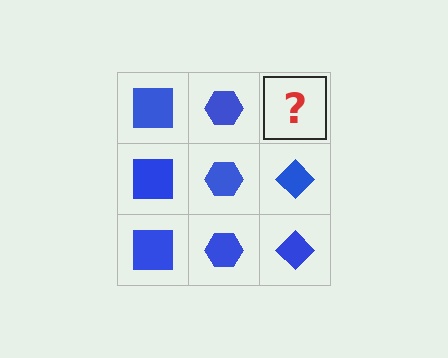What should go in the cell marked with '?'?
The missing cell should contain a blue diamond.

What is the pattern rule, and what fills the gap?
The rule is that each column has a consistent shape. The gap should be filled with a blue diamond.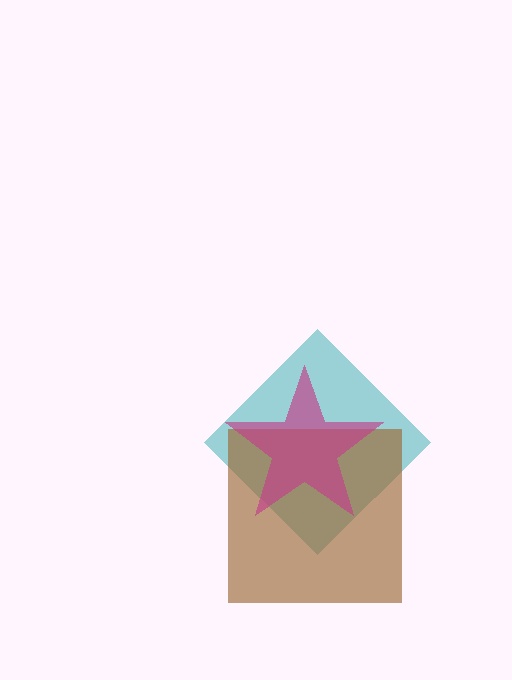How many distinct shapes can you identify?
There are 3 distinct shapes: a teal diamond, a brown square, a magenta star.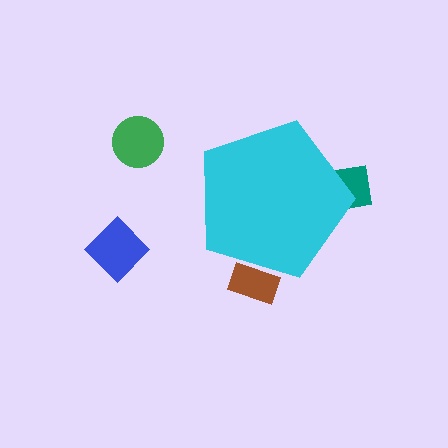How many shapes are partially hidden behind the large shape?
2 shapes are partially hidden.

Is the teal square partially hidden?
Yes, the teal square is partially hidden behind the cyan pentagon.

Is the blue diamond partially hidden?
No, the blue diamond is fully visible.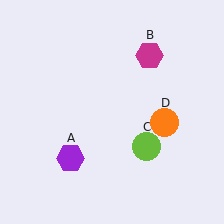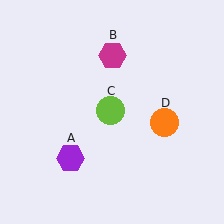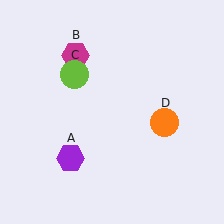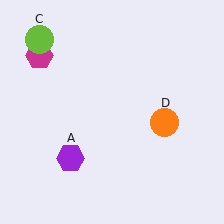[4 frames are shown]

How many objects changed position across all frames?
2 objects changed position: magenta hexagon (object B), lime circle (object C).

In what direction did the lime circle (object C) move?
The lime circle (object C) moved up and to the left.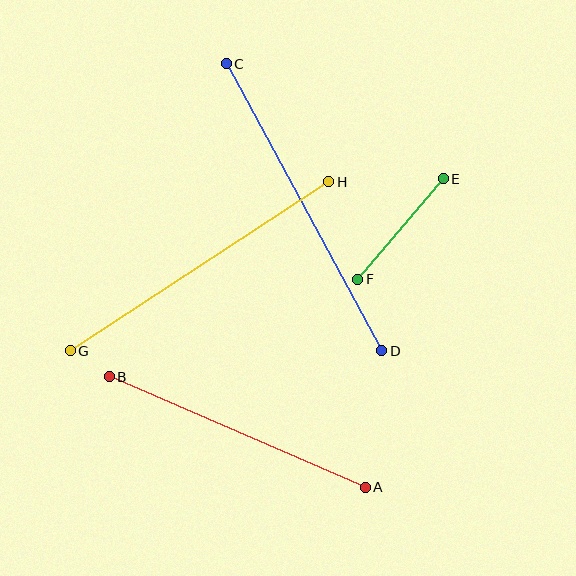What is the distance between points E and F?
The distance is approximately 132 pixels.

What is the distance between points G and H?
The distance is approximately 309 pixels.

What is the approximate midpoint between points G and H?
The midpoint is at approximately (199, 266) pixels.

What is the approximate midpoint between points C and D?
The midpoint is at approximately (304, 207) pixels.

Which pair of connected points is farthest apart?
Points C and D are farthest apart.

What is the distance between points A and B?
The distance is approximately 279 pixels.